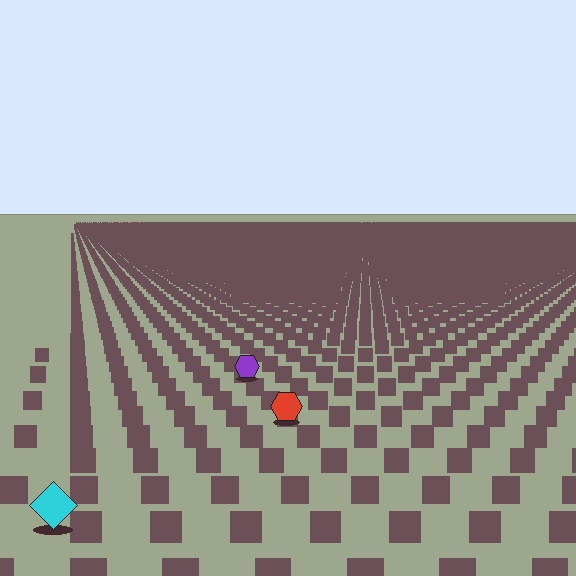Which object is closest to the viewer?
The cyan diamond is closest. The texture marks near it are larger and more spread out.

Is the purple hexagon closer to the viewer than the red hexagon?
No. The red hexagon is closer — you can tell from the texture gradient: the ground texture is coarser near it.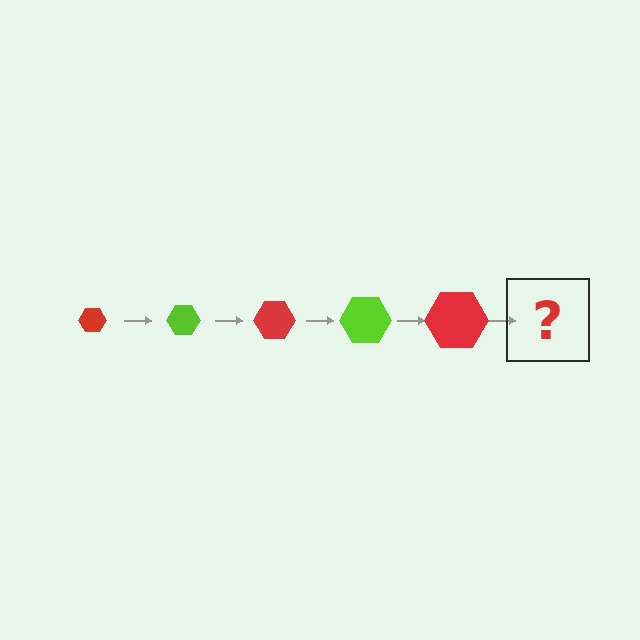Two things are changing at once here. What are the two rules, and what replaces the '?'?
The two rules are that the hexagon grows larger each step and the color cycles through red and lime. The '?' should be a lime hexagon, larger than the previous one.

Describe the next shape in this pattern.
It should be a lime hexagon, larger than the previous one.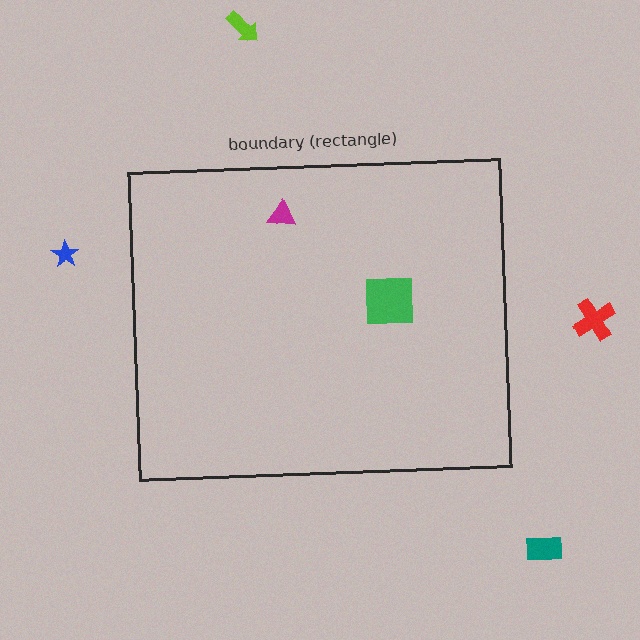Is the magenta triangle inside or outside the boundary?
Inside.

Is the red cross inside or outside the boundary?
Outside.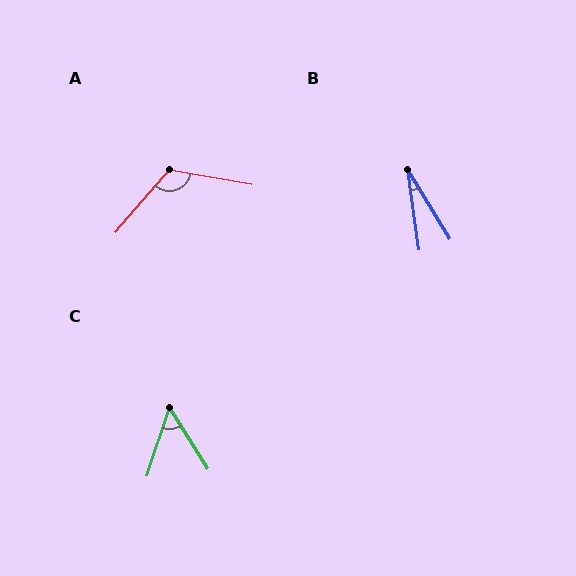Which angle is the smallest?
B, at approximately 24 degrees.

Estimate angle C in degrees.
Approximately 50 degrees.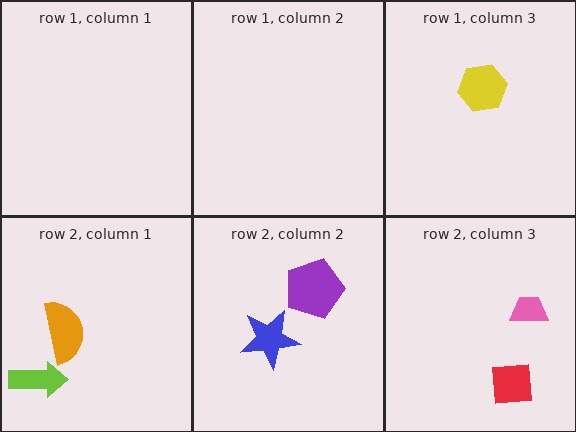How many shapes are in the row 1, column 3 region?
1.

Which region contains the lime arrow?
The row 2, column 1 region.